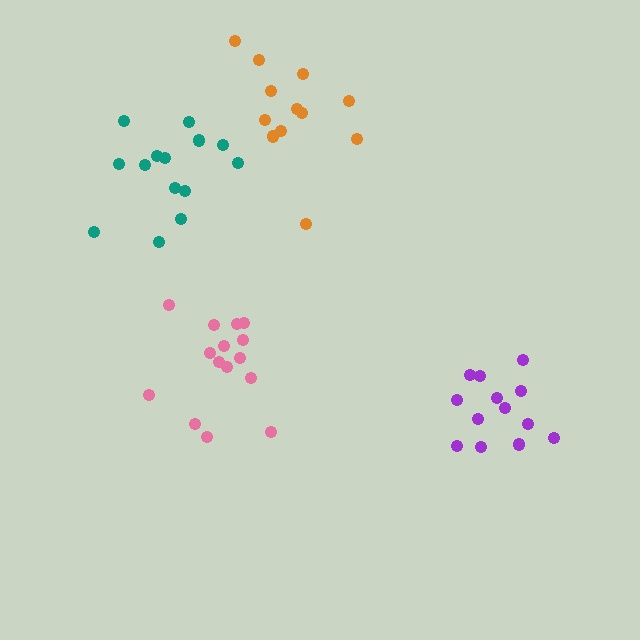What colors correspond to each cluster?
The clusters are colored: teal, pink, purple, orange.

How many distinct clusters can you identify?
There are 4 distinct clusters.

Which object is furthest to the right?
The purple cluster is rightmost.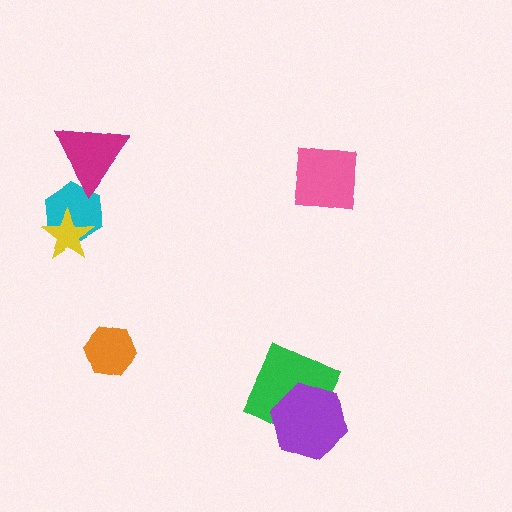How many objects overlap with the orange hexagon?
0 objects overlap with the orange hexagon.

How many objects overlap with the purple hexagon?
1 object overlaps with the purple hexagon.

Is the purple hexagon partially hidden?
No, no other shape covers it.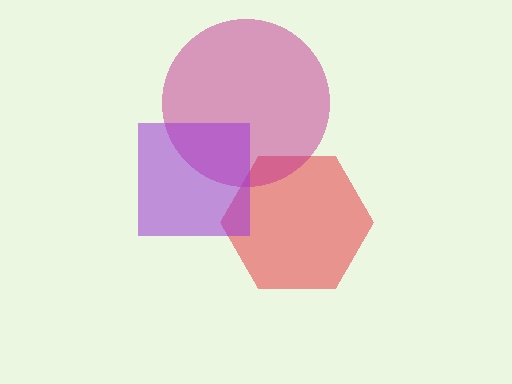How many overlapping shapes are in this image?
There are 3 overlapping shapes in the image.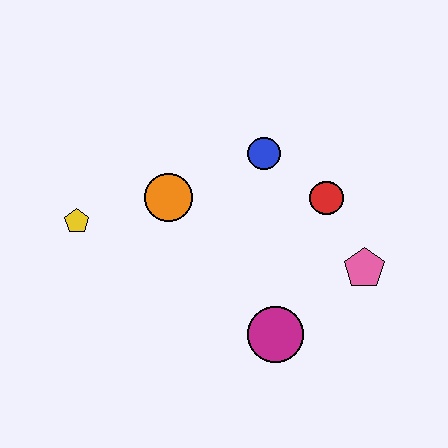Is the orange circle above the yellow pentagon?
Yes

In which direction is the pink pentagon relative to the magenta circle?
The pink pentagon is to the right of the magenta circle.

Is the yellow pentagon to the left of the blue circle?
Yes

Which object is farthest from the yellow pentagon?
The pink pentagon is farthest from the yellow pentagon.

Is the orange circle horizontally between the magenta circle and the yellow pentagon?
Yes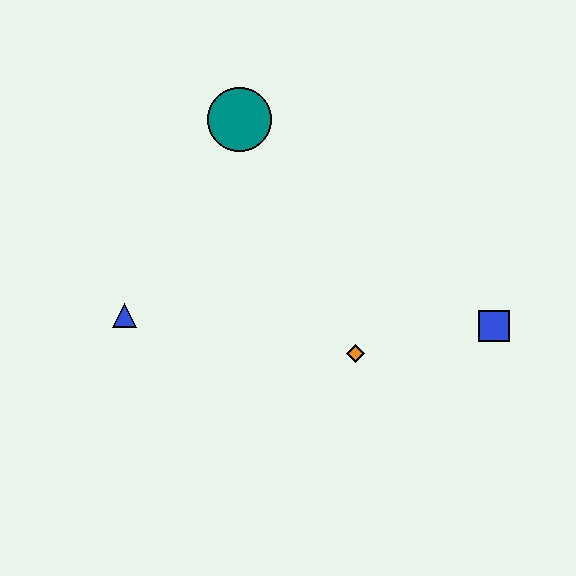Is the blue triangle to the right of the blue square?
No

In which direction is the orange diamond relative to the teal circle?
The orange diamond is below the teal circle.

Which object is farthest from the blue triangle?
The blue square is farthest from the blue triangle.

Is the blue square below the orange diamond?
No